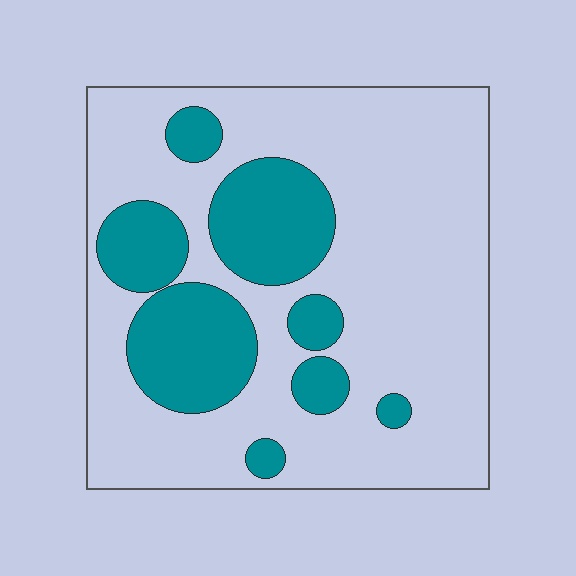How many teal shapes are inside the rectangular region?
8.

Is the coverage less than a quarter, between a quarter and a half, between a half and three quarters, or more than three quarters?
Between a quarter and a half.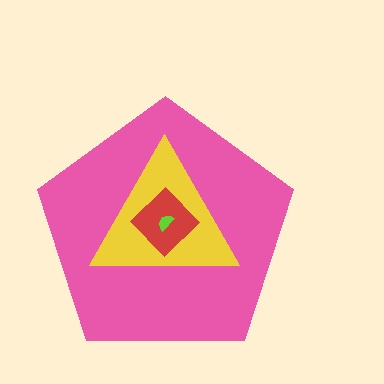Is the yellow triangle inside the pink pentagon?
Yes.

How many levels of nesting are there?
4.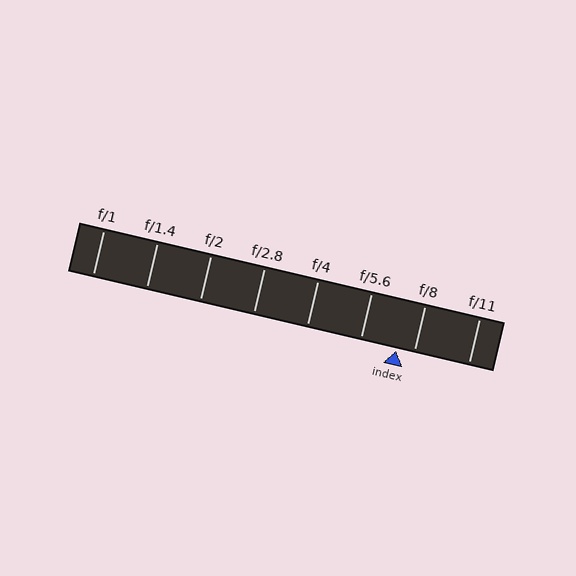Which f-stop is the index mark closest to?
The index mark is closest to f/8.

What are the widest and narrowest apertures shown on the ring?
The widest aperture shown is f/1 and the narrowest is f/11.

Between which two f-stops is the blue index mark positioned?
The index mark is between f/5.6 and f/8.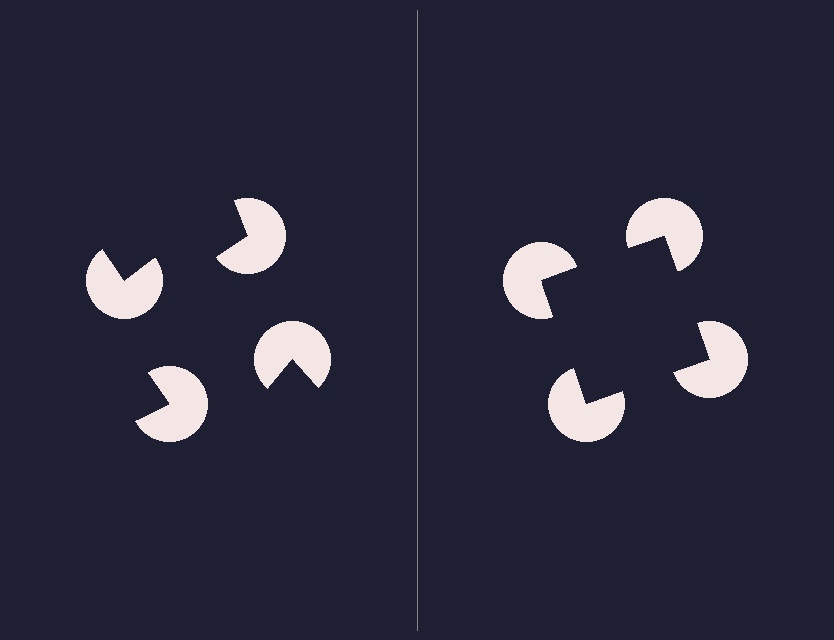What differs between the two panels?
The pac-man discs are positioned identically on both sides; only the wedge orientations differ. On the right they align to a square; on the left they are misaligned.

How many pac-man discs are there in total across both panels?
8 — 4 on each side.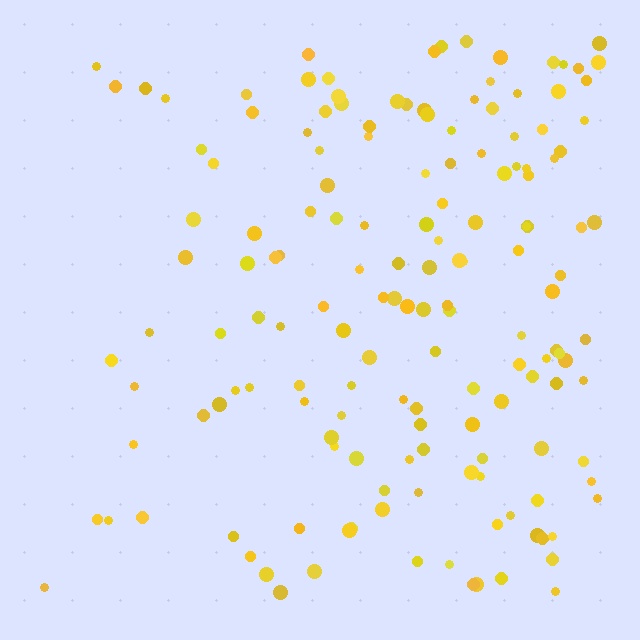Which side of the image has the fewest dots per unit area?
The left.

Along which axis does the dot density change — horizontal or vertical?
Horizontal.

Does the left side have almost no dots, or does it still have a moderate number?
Still a moderate number, just noticeably fewer than the right.